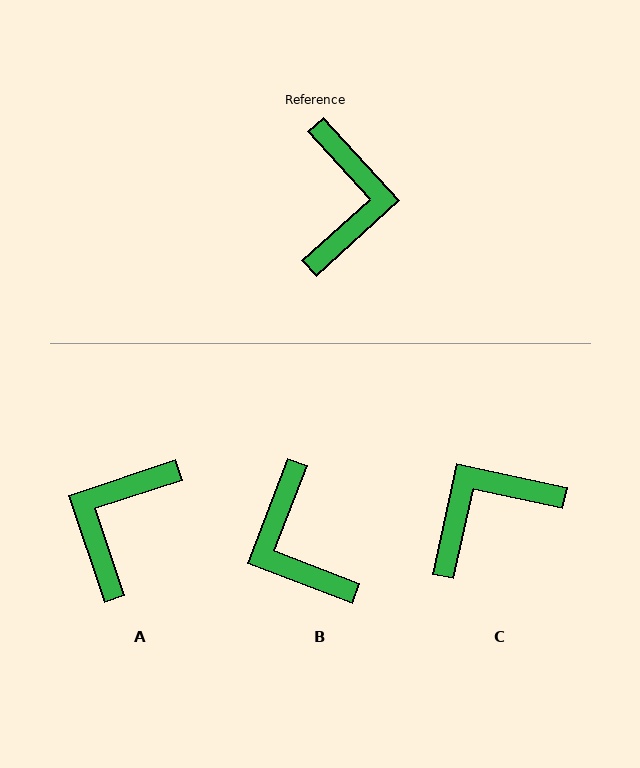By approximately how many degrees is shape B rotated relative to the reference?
Approximately 154 degrees clockwise.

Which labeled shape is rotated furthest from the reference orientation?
A, about 156 degrees away.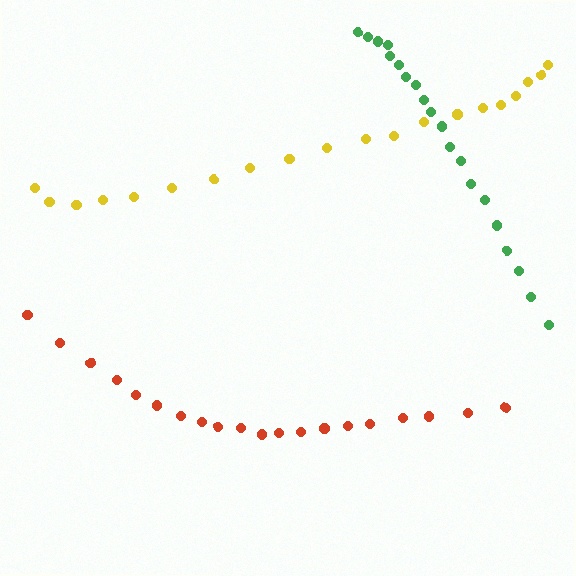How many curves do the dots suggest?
There are 3 distinct paths.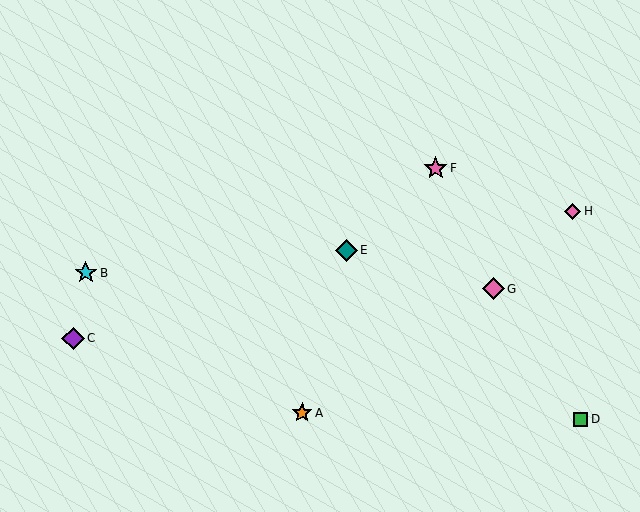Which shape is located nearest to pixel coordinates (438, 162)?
The pink star (labeled F) at (436, 168) is nearest to that location.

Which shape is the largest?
The pink star (labeled F) is the largest.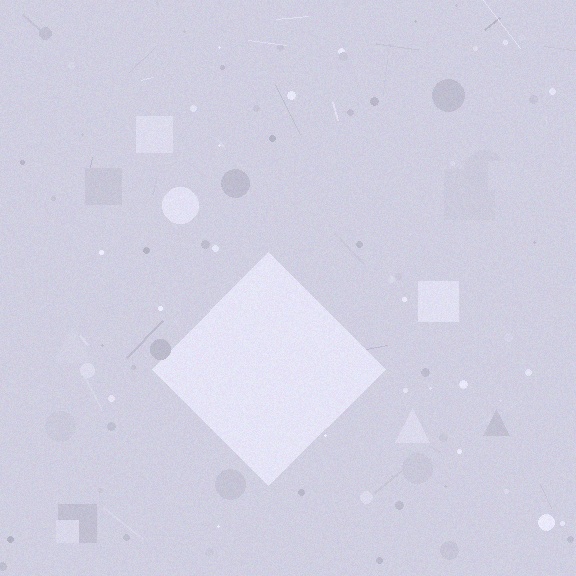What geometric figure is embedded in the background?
A diamond is embedded in the background.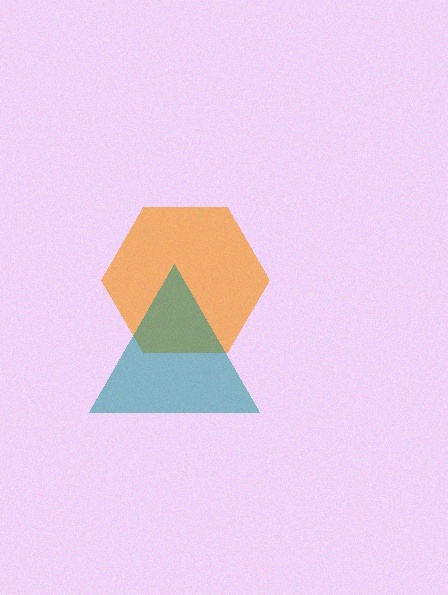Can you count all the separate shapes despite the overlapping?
Yes, there are 2 separate shapes.